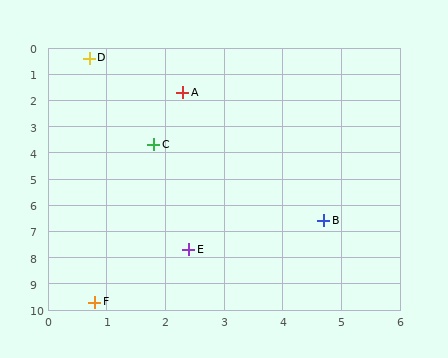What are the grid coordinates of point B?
Point B is at approximately (4.7, 6.6).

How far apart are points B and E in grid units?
Points B and E are about 2.5 grid units apart.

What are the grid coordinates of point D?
Point D is at approximately (0.7, 0.4).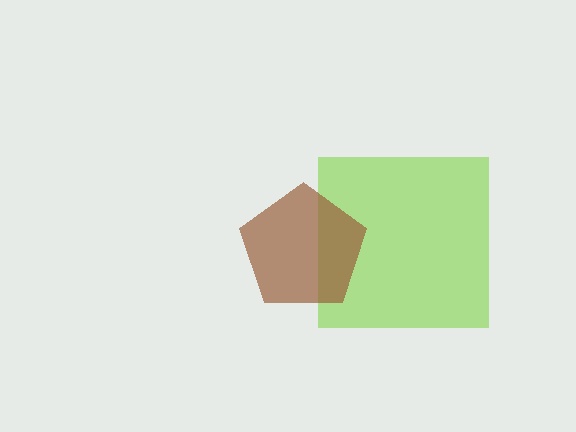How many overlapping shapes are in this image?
There are 2 overlapping shapes in the image.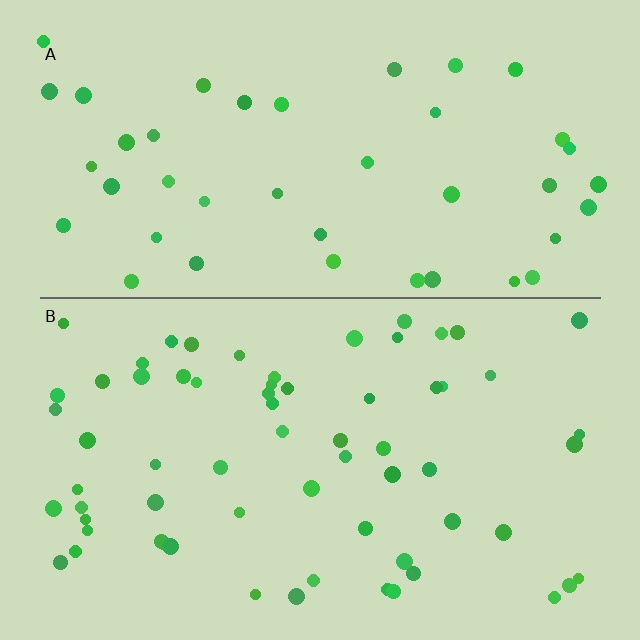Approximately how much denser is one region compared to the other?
Approximately 1.5× — region B over region A.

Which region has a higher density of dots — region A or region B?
B (the bottom).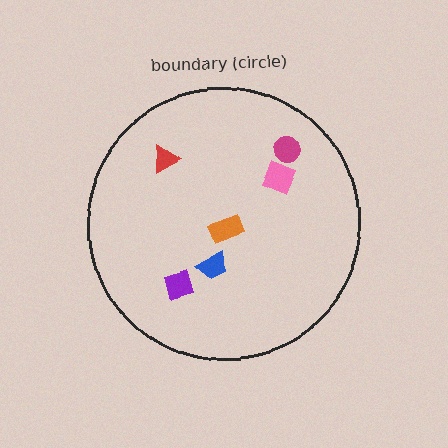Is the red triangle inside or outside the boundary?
Inside.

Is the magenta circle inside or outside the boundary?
Inside.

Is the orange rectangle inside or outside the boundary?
Inside.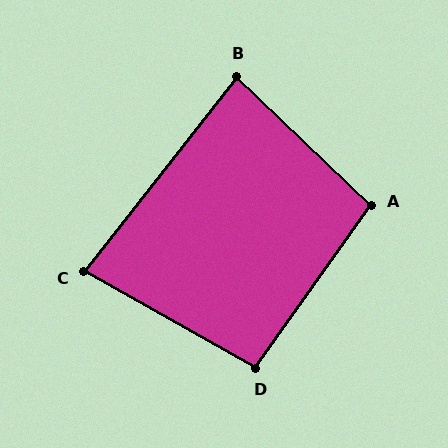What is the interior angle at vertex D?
Approximately 96 degrees (obtuse).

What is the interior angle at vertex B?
Approximately 84 degrees (acute).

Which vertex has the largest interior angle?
A, at approximately 98 degrees.